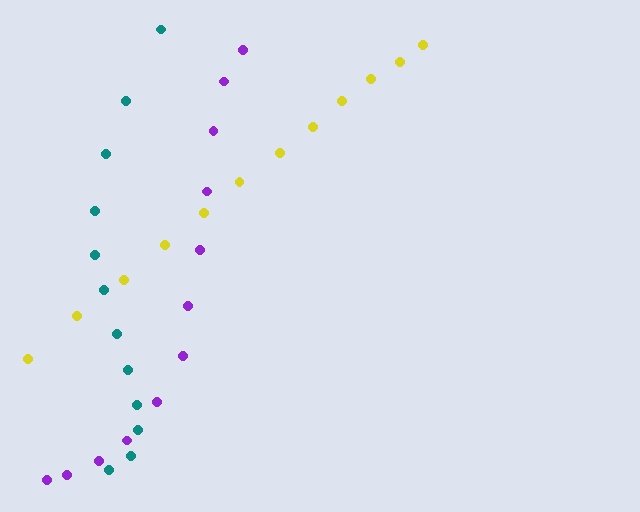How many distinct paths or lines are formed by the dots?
There are 3 distinct paths.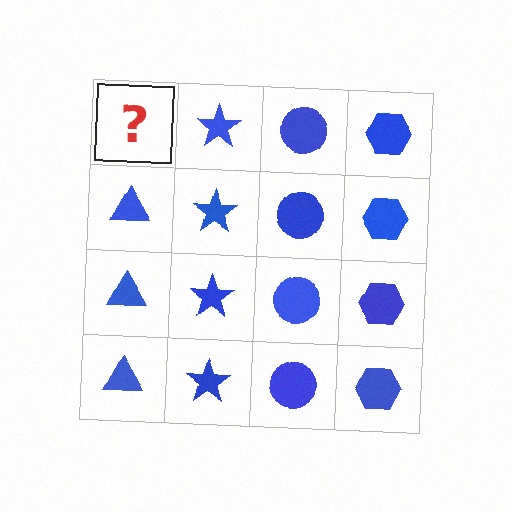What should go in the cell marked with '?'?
The missing cell should contain a blue triangle.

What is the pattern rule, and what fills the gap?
The rule is that each column has a consistent shape. The gap should be filled with a blue triangle.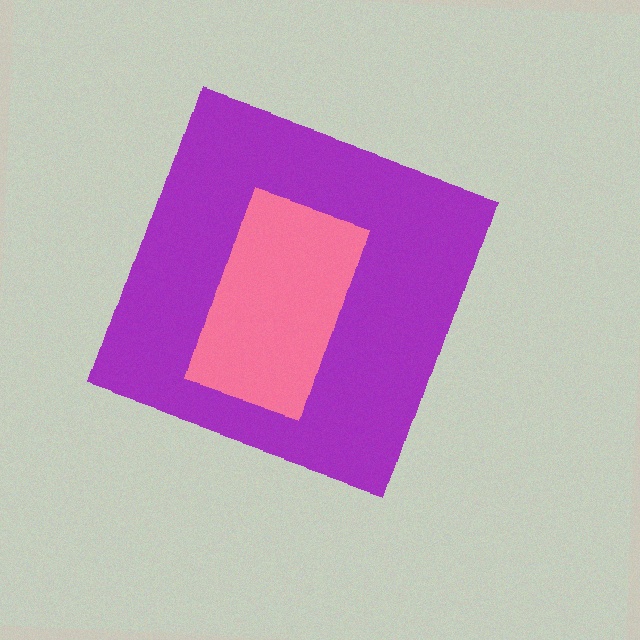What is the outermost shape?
The purple diamond.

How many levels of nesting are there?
2.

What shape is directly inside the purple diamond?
The pink rectangle.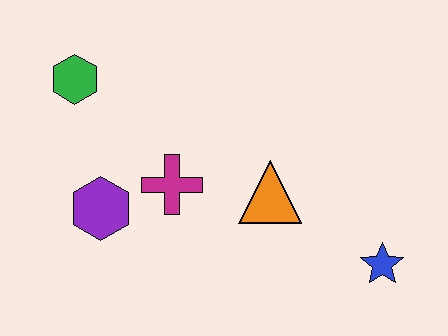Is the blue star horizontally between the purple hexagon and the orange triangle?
No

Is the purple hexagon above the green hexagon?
No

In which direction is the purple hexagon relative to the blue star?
The purple hexagon is to the left of the blue star.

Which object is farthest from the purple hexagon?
The blue star is farthest from the purple hexagon.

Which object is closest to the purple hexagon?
The magenta cross is closest to the purple hexagon.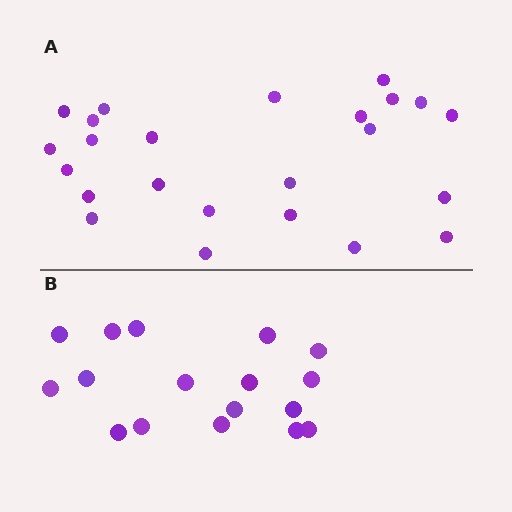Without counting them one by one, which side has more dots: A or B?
Region A (the top region) has more dots.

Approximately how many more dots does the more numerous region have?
Region A has roughly 8 or so more dots than region B.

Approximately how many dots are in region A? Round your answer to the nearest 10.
About 20 dots. (The exact count is 24, which rounds to 20.)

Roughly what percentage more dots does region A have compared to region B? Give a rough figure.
About 40% more.